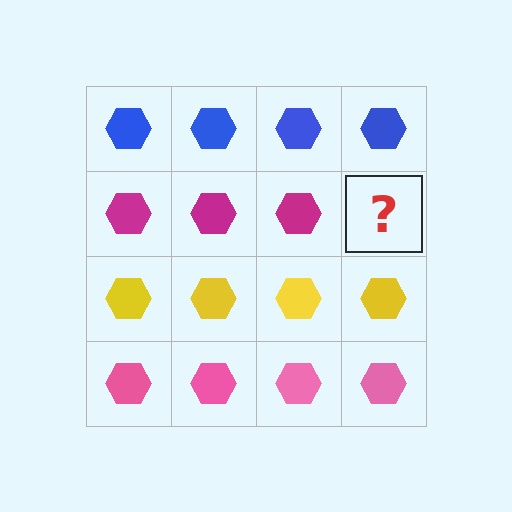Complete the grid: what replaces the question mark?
The question mark should be replaced with a magenta hexagon.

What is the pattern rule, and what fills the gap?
The rule is that each row has a consistent color. The gap should be filled with a magenta hexagon.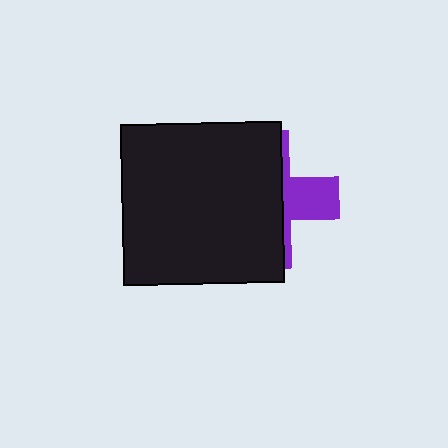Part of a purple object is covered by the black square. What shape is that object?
It is a cross.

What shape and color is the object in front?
The object in front is a black square.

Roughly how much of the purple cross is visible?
A small part of it is visible (roughly 31%).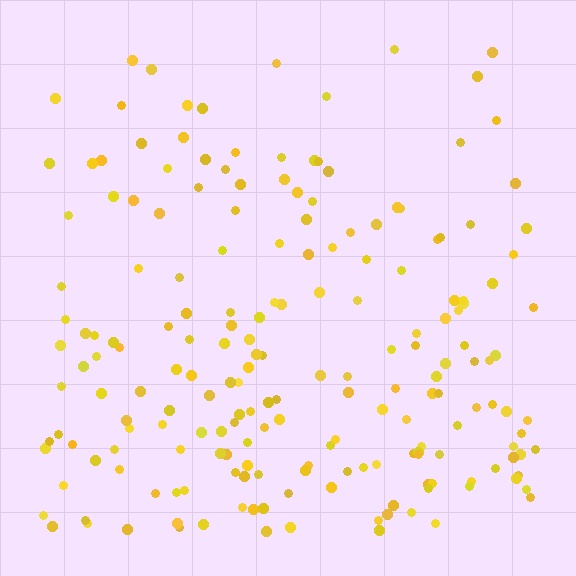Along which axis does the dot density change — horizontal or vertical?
Vertical.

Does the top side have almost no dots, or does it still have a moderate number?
Still a moderate number, just noticeably fewer than the bottom.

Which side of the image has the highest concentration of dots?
The bottom.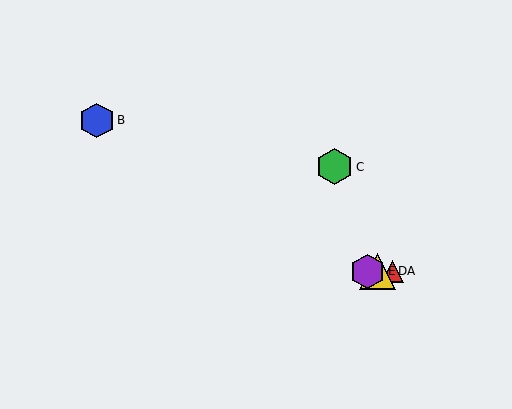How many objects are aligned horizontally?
3 objects (A, D, E) are aligned horizontally.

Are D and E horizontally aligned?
Yes, both are at y≈271.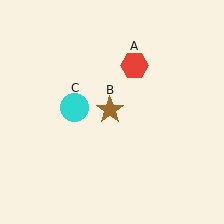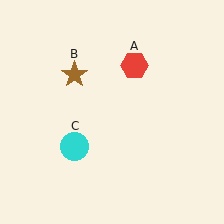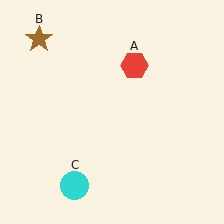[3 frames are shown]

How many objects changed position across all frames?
2 objects changed position: brown star (object B), cyan circle (object C).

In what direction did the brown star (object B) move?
The brown star (object B) moved up and to the left.